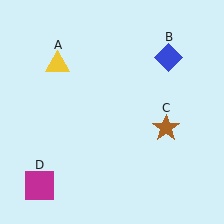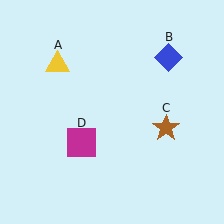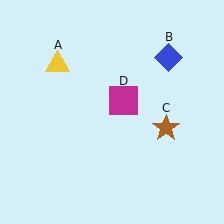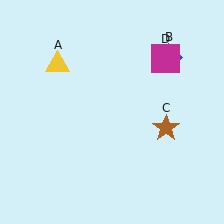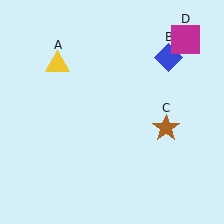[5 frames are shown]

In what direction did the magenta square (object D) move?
The magenta square (object D) moved up and to the right.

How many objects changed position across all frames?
1 object changed position: magenta square (object D).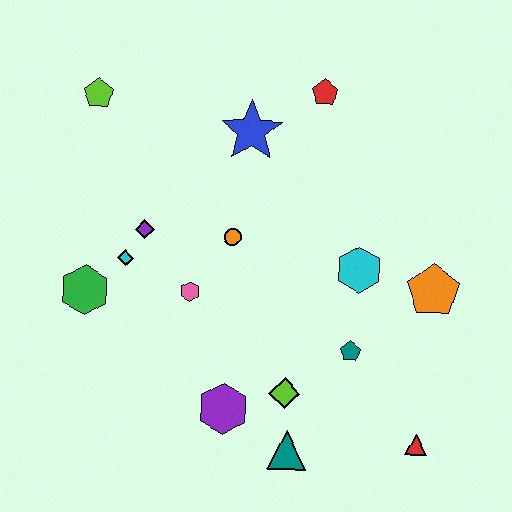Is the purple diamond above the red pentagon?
No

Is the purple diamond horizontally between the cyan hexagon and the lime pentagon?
Yes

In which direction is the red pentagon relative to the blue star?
The red pentagon is to the right of the blue star.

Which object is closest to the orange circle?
The pink hexagon is closest to the orange circle.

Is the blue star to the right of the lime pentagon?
Yes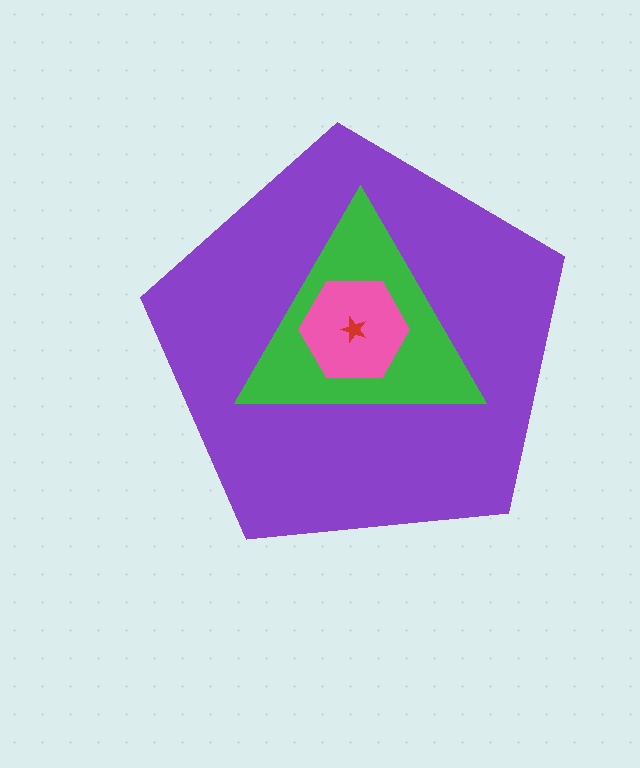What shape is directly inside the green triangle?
The pink hexagon.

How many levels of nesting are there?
4.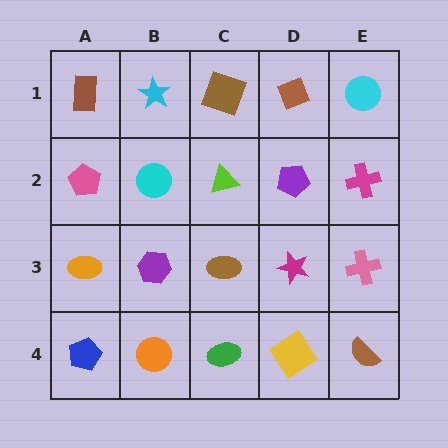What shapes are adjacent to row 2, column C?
A brown square (row 1, column C), a brown ellipse (row 3, column C), a cyan circle (row 2, column B), a purple pentagon (row 2, column D).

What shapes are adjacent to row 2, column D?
A brown diamond (row 1, column D), a magenta star (row 3, column D), a lime triangle (row 2, column C), a magenta cross (row 2, column E).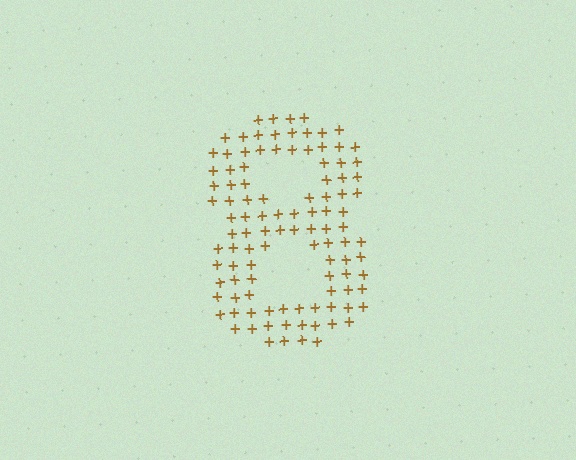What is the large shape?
The large shape is the digit 8.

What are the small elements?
The small elements are plus signs.